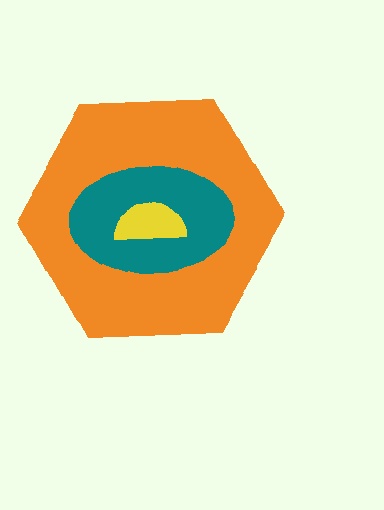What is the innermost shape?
The yellow semicircle.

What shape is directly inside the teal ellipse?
The yellow semicircle.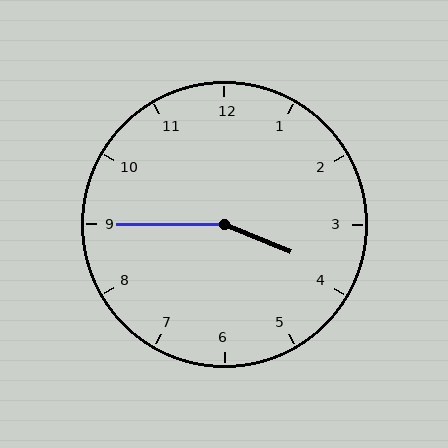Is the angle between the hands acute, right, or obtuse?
It is obtuse.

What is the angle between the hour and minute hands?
Approximately 158 degrees.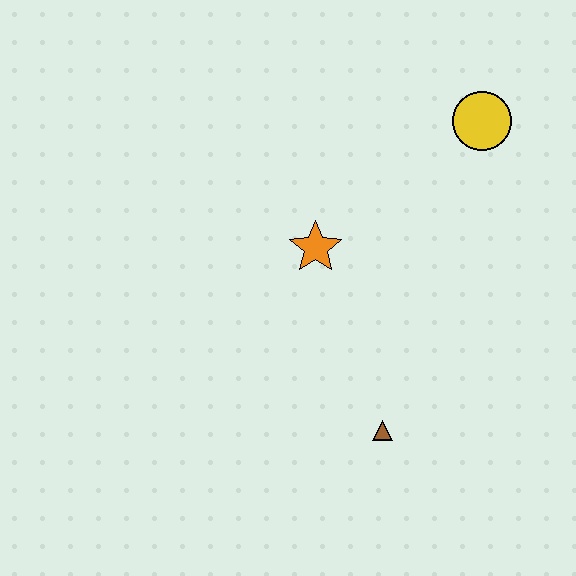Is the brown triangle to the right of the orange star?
Yes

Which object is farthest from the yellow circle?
The brown triangle is farthest from the yellow circle.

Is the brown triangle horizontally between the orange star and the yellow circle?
Yes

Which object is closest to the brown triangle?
The orange star is closest to the brown triangle.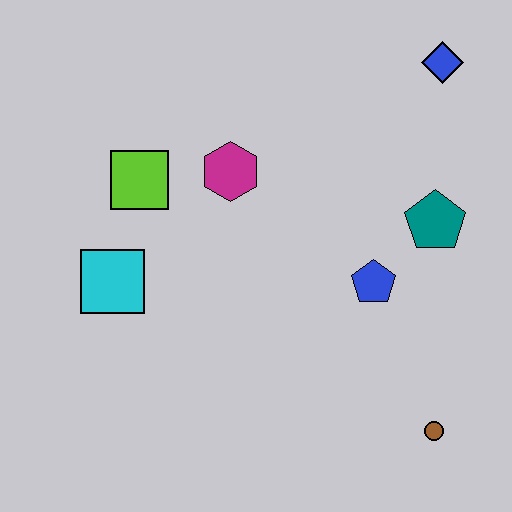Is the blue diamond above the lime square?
Yes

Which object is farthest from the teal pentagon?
The cyan square is farthest from the teal pentagon.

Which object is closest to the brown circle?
The blue pentagon is closest to the brown circle.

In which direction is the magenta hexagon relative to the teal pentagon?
The magenta hexagon is to the left of the teal pentagon.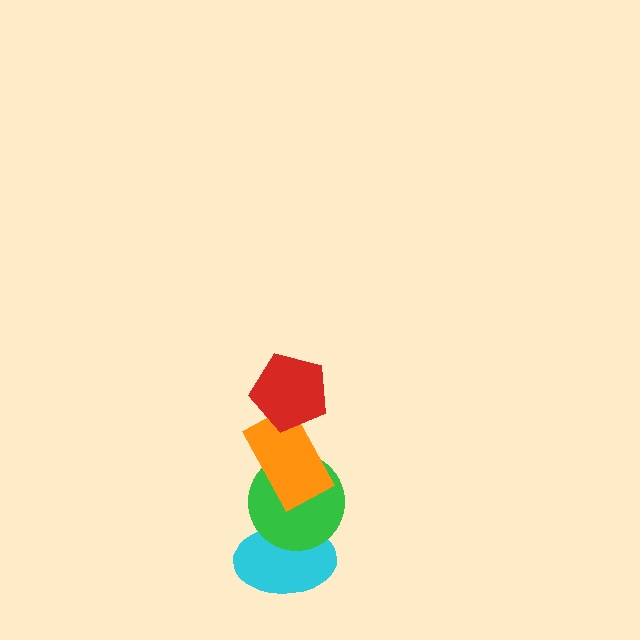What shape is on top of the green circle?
The orange rectangle is on top of the green circle.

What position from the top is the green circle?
The green circle is 3rd from the top.